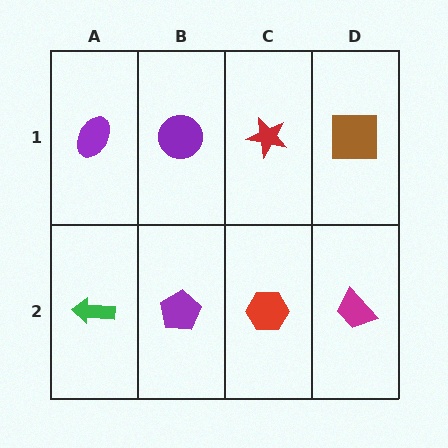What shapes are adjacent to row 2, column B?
A purple circle (row 1, column B), a green arrow (row 2, column A), a red hexagon (row 2, column C).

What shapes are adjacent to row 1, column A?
A green arrow (row 2, column A), a purple circle (row 1, column B).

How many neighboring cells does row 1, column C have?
3.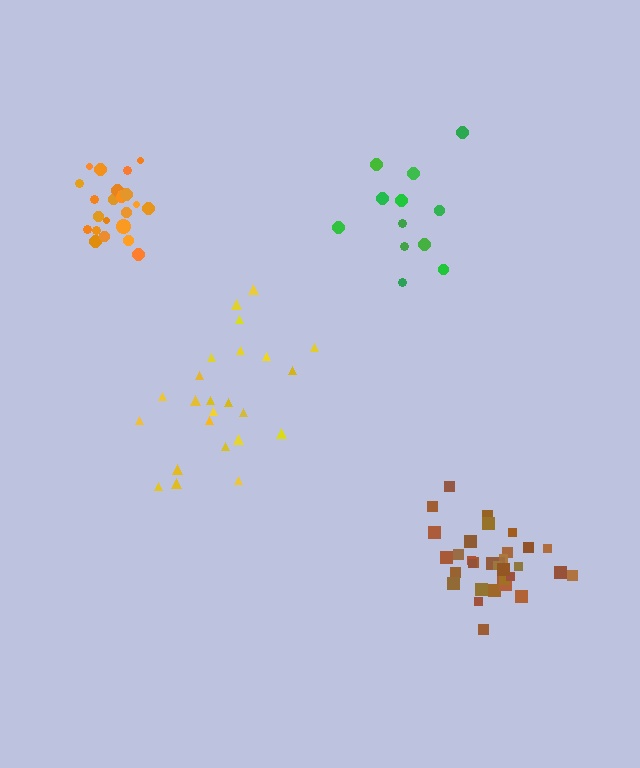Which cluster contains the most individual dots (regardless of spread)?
Brown (35).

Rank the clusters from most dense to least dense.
orange, brown, yellow, green.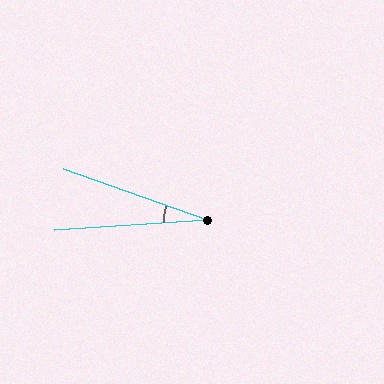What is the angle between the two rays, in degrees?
Approximately 23 degrees.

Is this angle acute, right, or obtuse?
It is acute.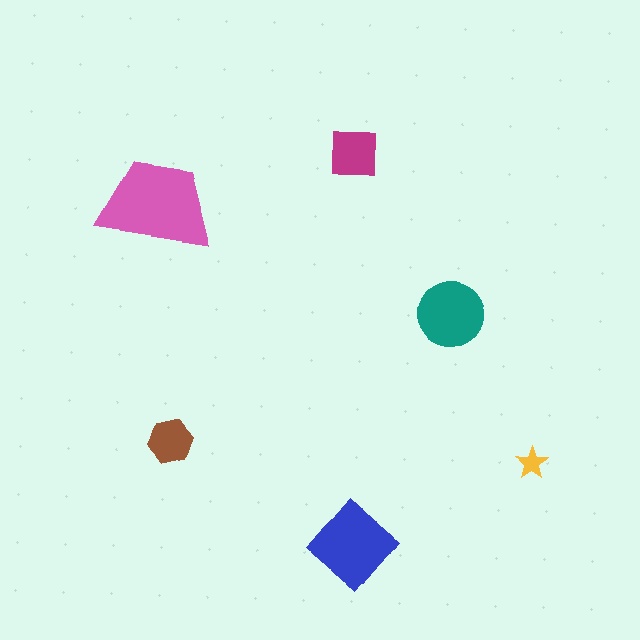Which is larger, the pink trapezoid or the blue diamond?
The pink trapezoid.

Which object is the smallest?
The yellow star.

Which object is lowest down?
The blue diamond is bottommost.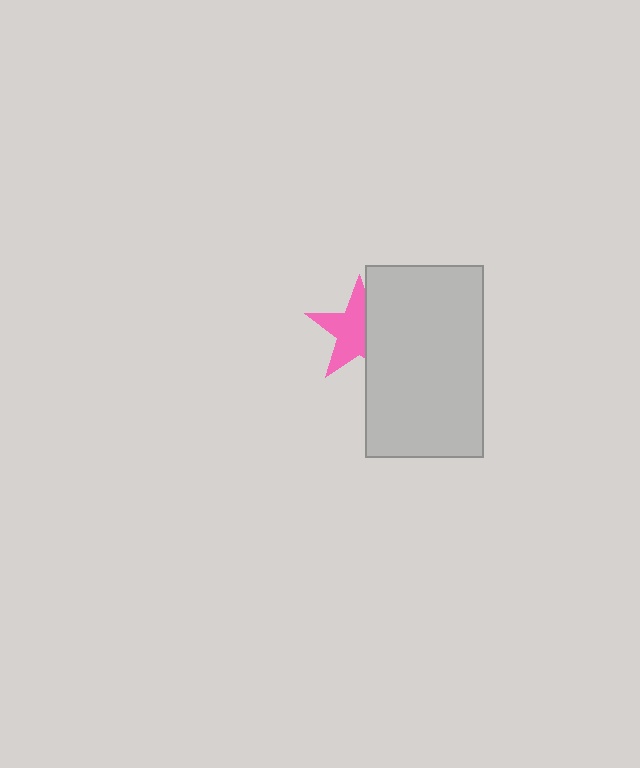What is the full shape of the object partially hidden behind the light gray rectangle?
The partially hidden object is a pink star.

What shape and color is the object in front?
The object in front is a light gray rectangle.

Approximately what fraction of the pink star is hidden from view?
Roughly 38% of the pink star is hidden behind the light gray rectangle.